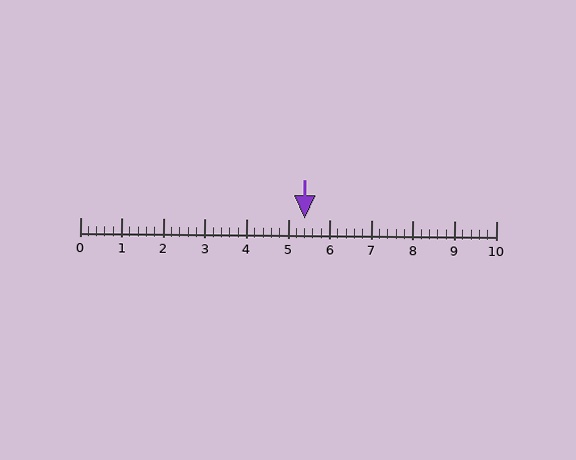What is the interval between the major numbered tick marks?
The major tick marks are spaced 1 units apart.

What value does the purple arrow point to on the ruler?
The purple arrow points to approximately 5.4.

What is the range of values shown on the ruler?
The ruler shows values from 0 to 10.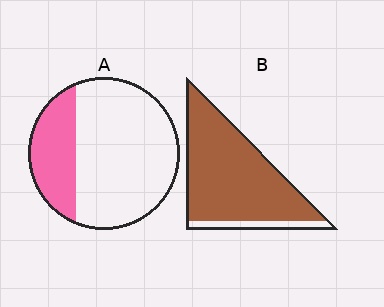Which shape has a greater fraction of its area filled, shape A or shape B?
Shape B.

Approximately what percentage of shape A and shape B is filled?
A is approximately 25% and B is approximately 90%.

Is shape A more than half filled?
No.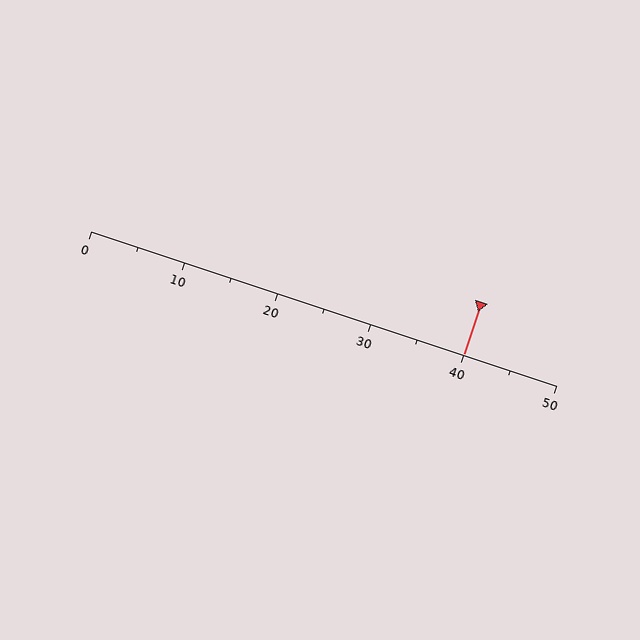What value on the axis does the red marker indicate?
The marker indicates approximately 40.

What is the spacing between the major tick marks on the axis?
The major ticks are spaced 10 apart.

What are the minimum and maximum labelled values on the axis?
The axis runs from 0 to 50.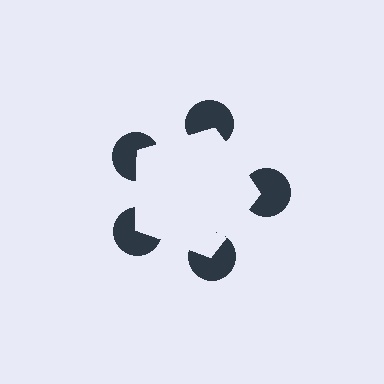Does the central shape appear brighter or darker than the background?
It typically appears slightly brighter than the background, even though no actual brightness change is drawn.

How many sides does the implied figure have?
5 sides.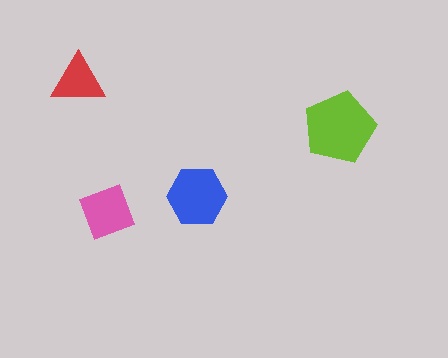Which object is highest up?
The red triangle is topmost.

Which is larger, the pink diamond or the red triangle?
The pink diamond.